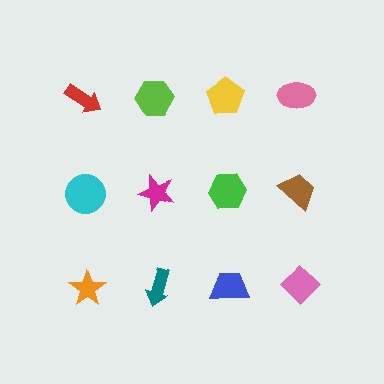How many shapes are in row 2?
4 shapes.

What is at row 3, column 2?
A teal arrow.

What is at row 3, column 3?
A blue trapezoid.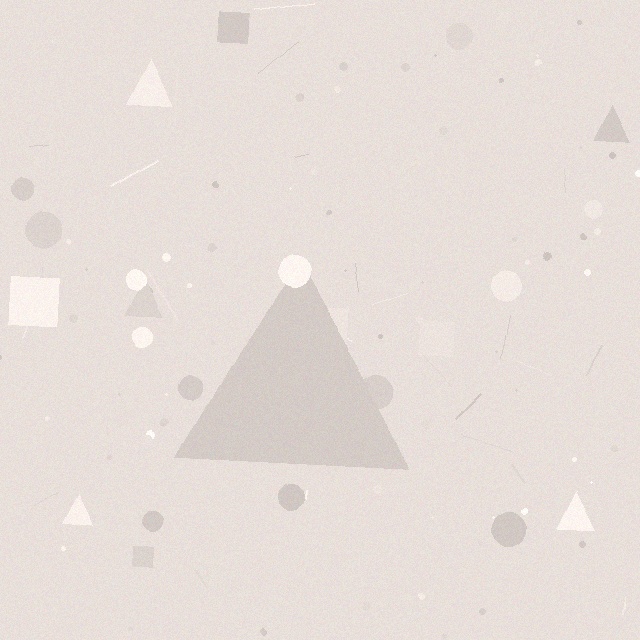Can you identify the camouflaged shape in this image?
The camouflaged shape is a triangle.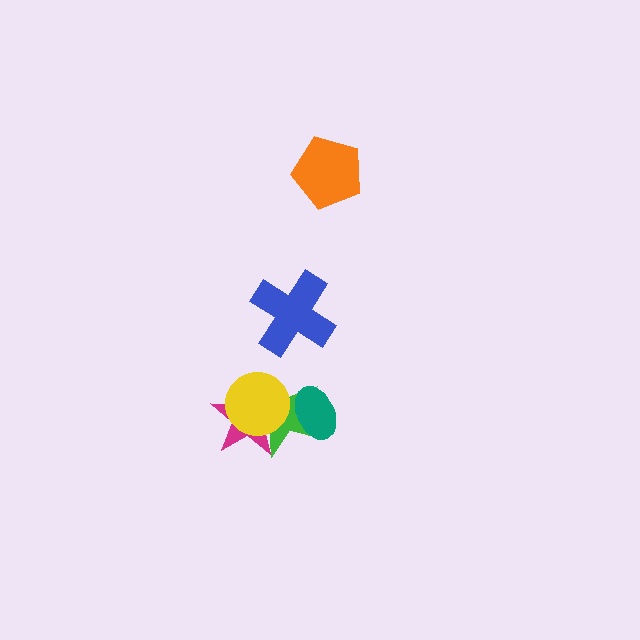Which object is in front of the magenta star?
The yellow circle is in front of the magenta star.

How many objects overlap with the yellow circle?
2 objects overlap with the yellow circle.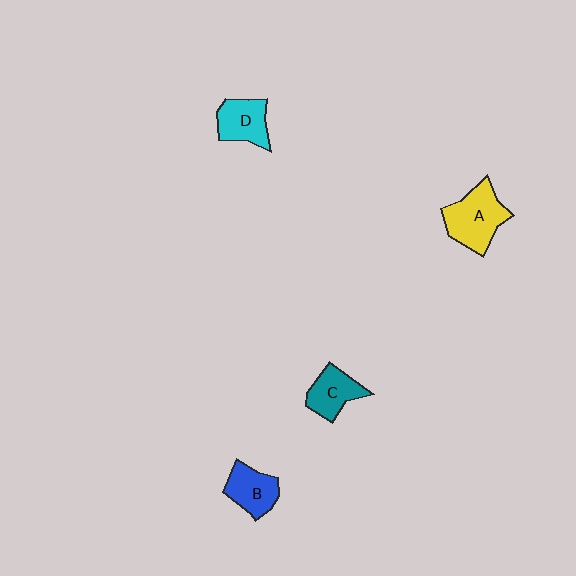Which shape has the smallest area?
Shape C (teal).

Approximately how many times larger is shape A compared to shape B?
Approximately 1.5 times.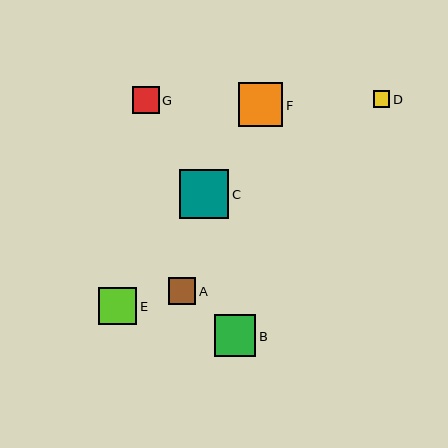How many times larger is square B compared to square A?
Square B is approximately 1.5 times the size of square A.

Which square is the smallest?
Square D is the smallest with a size of approximately 16 pixels.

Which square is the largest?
Square C is the largest with a size of approximately 49 pixels.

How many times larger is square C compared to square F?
Square C is approximately 1.1 times the size of square F.